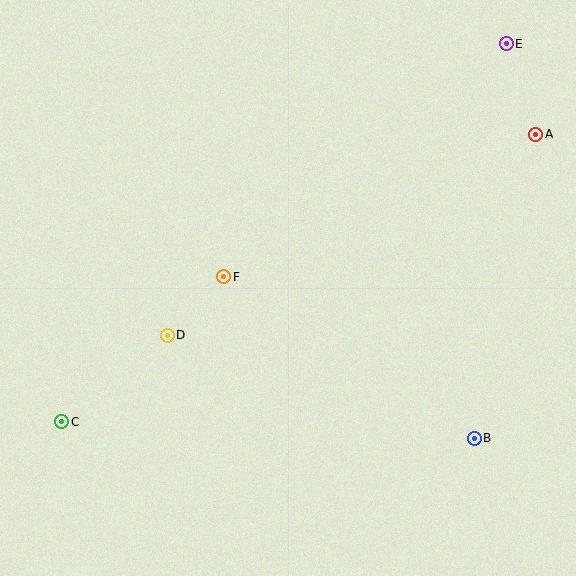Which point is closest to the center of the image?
Point F at (223, 277) is closest to the center.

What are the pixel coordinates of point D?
Point D is at (167, 335).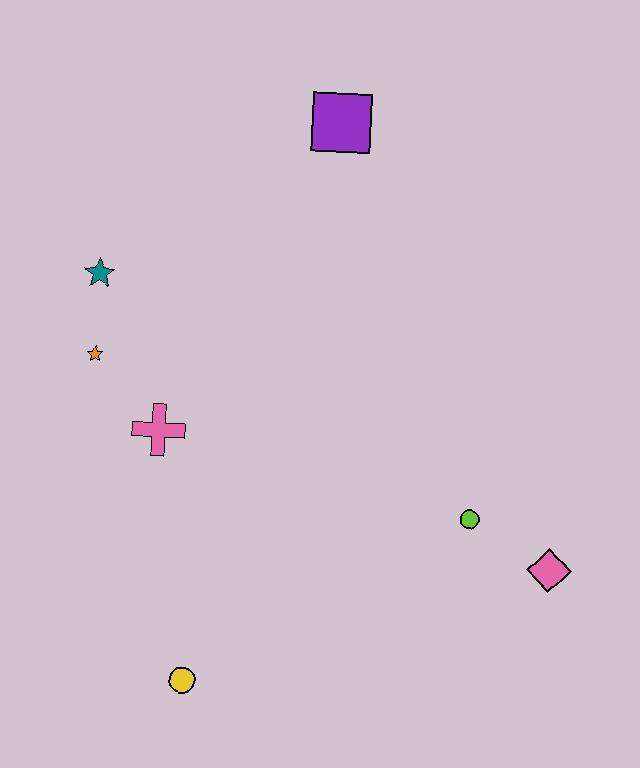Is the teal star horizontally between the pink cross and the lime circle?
No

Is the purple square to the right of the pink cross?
Yes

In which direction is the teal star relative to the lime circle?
The teal star is to the left of the lime circle.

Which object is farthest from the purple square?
The yellow circle is farthest from the purple square.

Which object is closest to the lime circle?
The pink diamond is closest to the lime circle.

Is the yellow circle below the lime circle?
Yes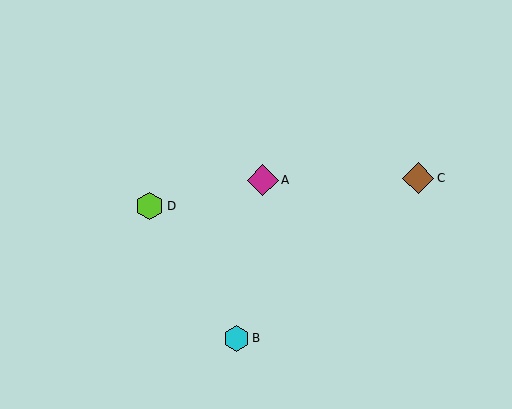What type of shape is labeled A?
Shape A is a magenta diamond.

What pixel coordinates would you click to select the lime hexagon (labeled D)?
Click at (150, 206) to select the lime hexagon D.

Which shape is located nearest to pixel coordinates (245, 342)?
The cyan hexagon (labeled B) at (236, 338) is nearest to that location.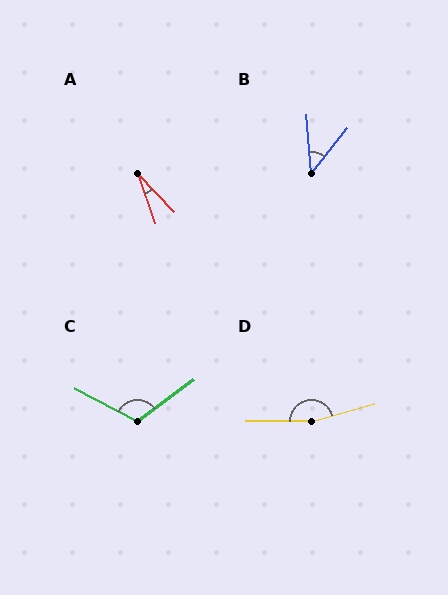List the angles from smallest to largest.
A (25°), B (43°), C (116°), D (165°).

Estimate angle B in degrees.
Approximately 43 degrees.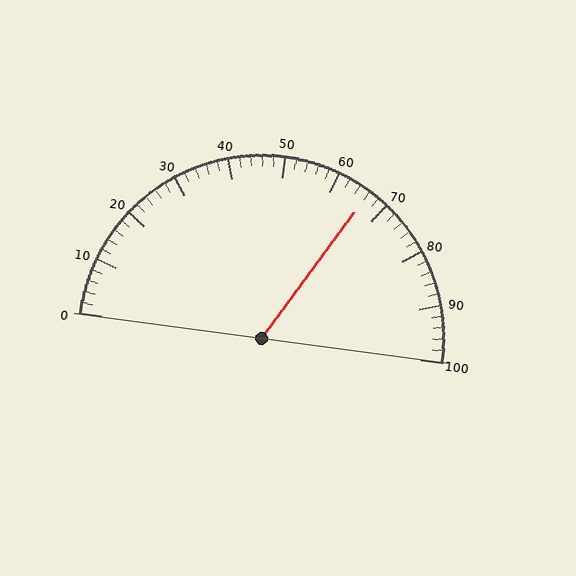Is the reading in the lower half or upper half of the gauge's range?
The reading is in the upper half of the range (0 to 100).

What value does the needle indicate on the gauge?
The needle indicates approximately 66.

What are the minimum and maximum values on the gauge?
The gauge ranges from 0 to 100.